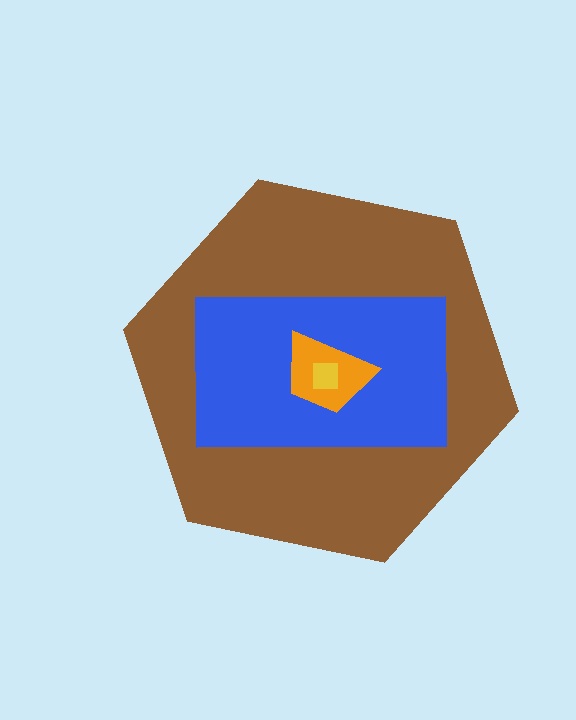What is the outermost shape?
The brown hexagon.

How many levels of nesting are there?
4.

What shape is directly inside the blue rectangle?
The orange trapezoid.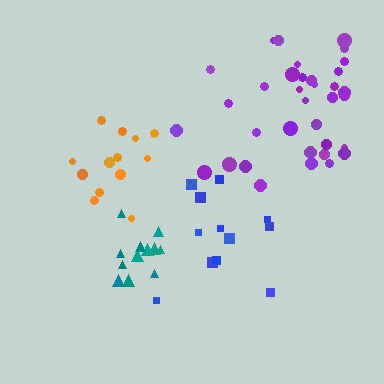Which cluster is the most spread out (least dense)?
Blue.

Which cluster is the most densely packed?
Teal.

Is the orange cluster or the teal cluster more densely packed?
Teal.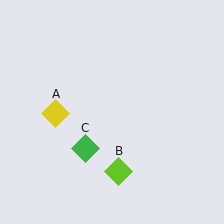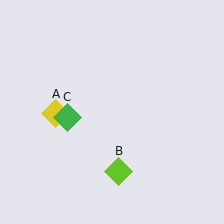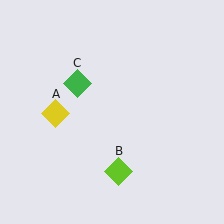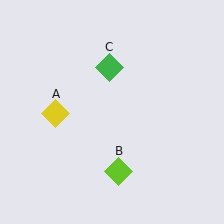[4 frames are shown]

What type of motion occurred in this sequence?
The green diamond (object C) rotated clockwise around the center of the scene.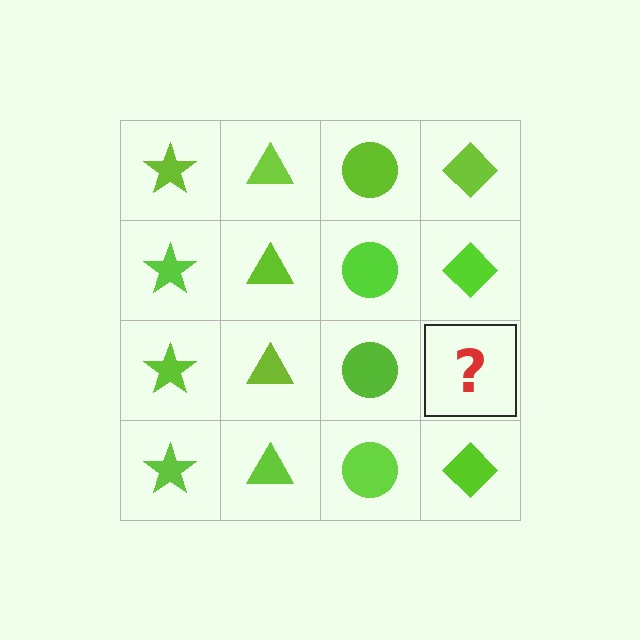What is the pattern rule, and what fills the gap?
The rule is that each column has a consistent shape. The gap should be filled with a lime diamond.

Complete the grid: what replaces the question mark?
The question mark should be replaced with a lime diamond.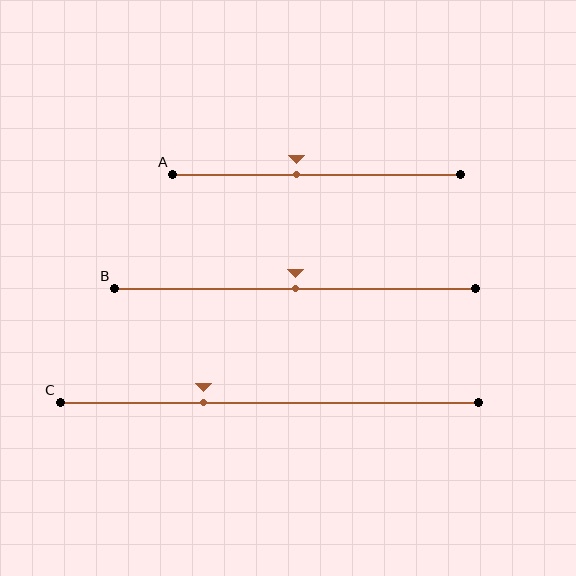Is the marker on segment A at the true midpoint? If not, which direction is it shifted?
No, the marker on segment A is shifted to the left by about 7% of the segment length.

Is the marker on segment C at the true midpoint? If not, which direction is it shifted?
No, the marker on segment C is shifted to the left by about 16% of the segment length.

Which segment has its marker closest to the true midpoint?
Segment B has its marker closest to the true midpoint.